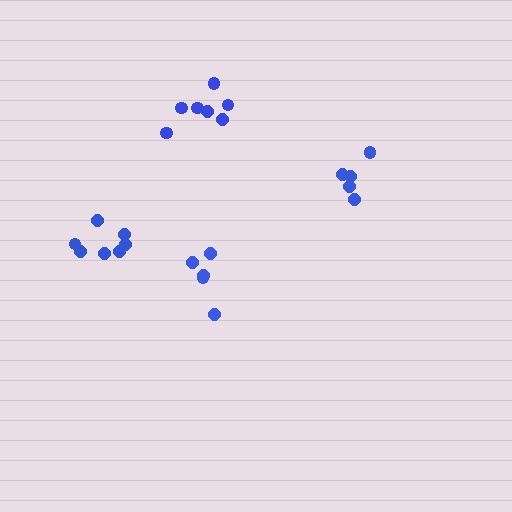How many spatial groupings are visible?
There are 4 spatial groupings.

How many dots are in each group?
Group 1: 5 dots, Group 2: 5 dots, Group 3: 7 dots, Group 4: 7 dots (24 total).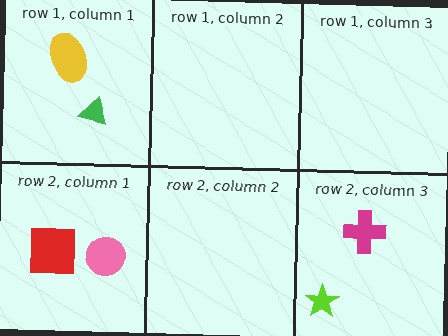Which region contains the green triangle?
The row 1, column 1 region.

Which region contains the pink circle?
The row 2, column 1 region.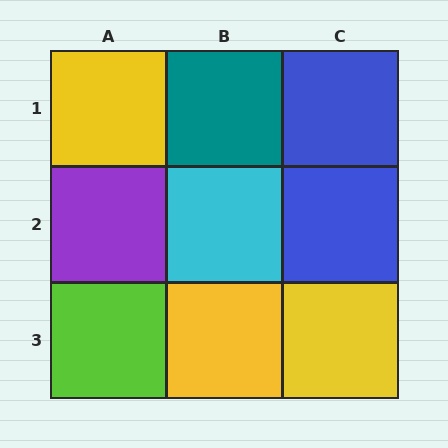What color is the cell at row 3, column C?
Yellow.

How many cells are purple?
1 cell is purple.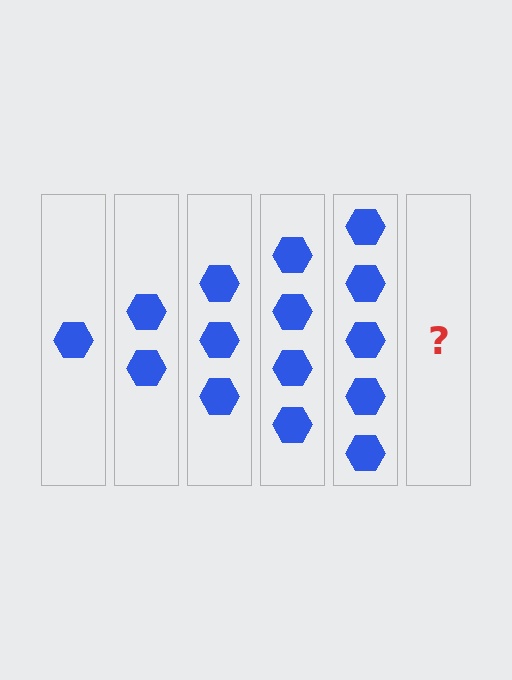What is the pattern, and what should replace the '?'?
The pattern is that each step adds one more hexagon. The '?' should be 6 hexagons.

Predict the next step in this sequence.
The next step is 6 hexagons.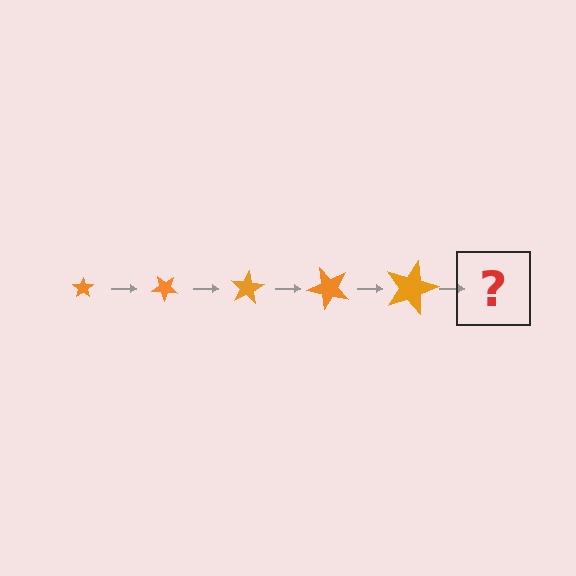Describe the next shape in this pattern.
It should be a star, larger than the previous one and rotated 200 degrees from the start.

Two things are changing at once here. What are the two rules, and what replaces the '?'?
The two rules are that the star grows larger each step and it rotates 40 degrees each step. The '?' should be a star, larger than the previous one and rotated 200 degrees from the start.